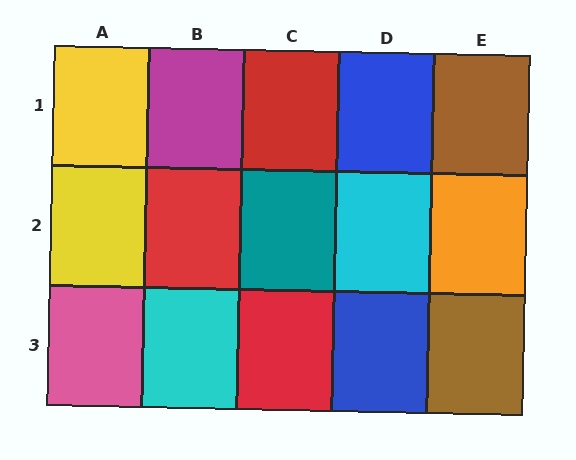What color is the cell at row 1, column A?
Yellow.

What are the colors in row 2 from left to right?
Yellow, red, teal, cyan, orange.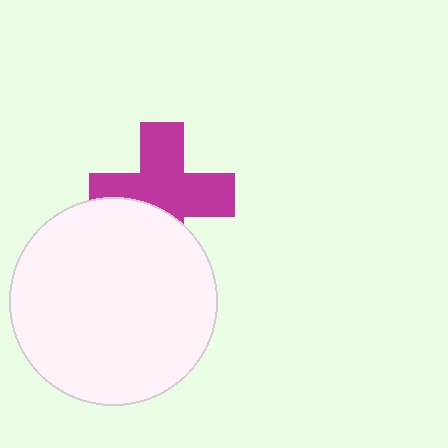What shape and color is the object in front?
The object in front is a white circle.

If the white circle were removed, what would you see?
You would see the complete magenta cross.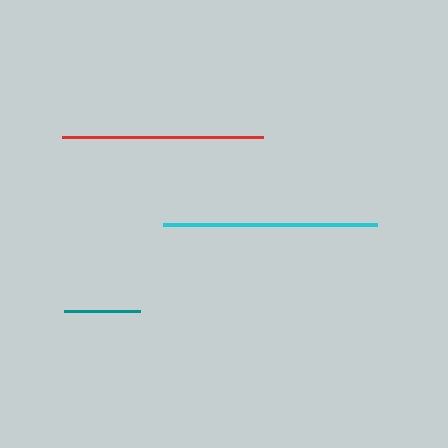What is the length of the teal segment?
The teal segment is approximately 77 pixels long.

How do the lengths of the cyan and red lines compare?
The cyan and red lines are approximately the same length.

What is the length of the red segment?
The red segment is approximately 202 pixels long.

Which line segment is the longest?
The cyan line is the longest at approximately 214 pixels.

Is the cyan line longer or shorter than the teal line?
The cyan line is longer than the teal line.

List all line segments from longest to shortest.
From longest to shortest: cyan, red, teal.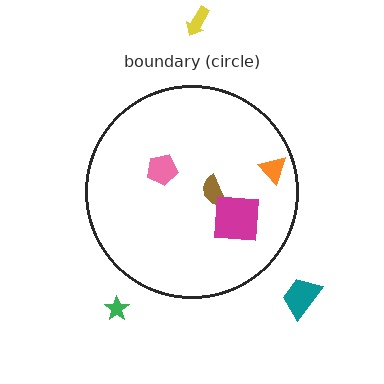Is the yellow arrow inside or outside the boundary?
Outside.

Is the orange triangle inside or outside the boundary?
Inside.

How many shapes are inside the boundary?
4 inside, 3 outside.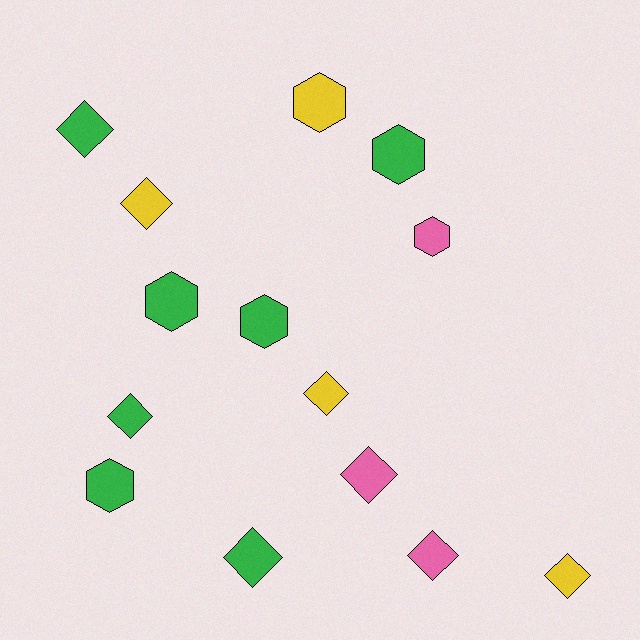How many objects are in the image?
There are 14 objects.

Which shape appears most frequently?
Diamond, with 8 objects.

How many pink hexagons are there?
There is 1 pink hexagon.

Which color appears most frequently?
Green, with 7 objects.